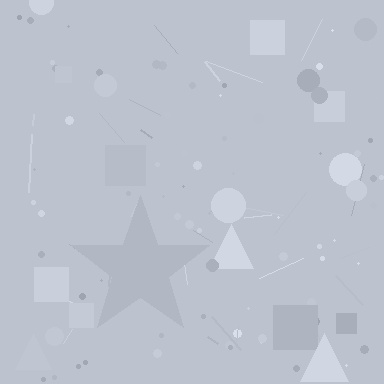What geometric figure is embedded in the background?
A star is embedded in the background.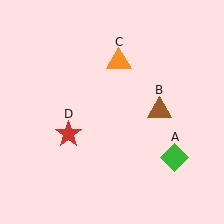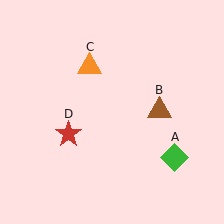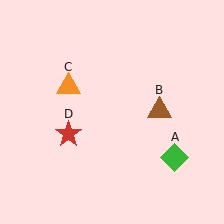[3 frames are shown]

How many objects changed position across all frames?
1 object changed position: orange triangle (object C).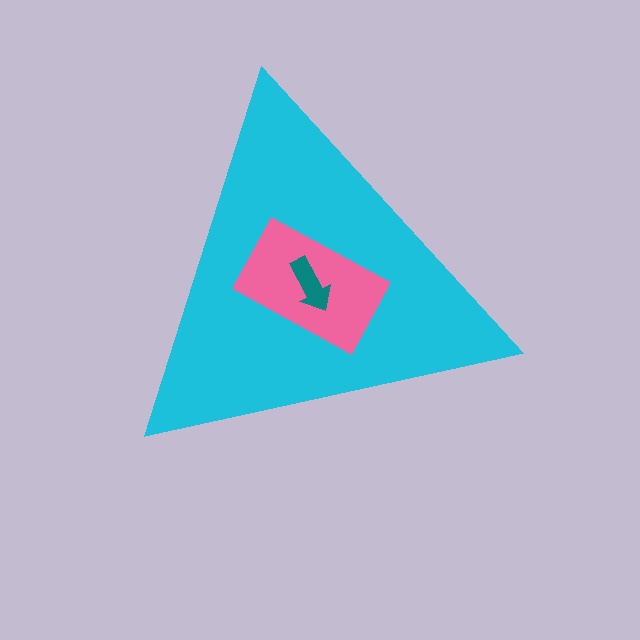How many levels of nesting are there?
3.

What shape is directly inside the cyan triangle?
The pink rectangle.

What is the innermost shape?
The teal arrow.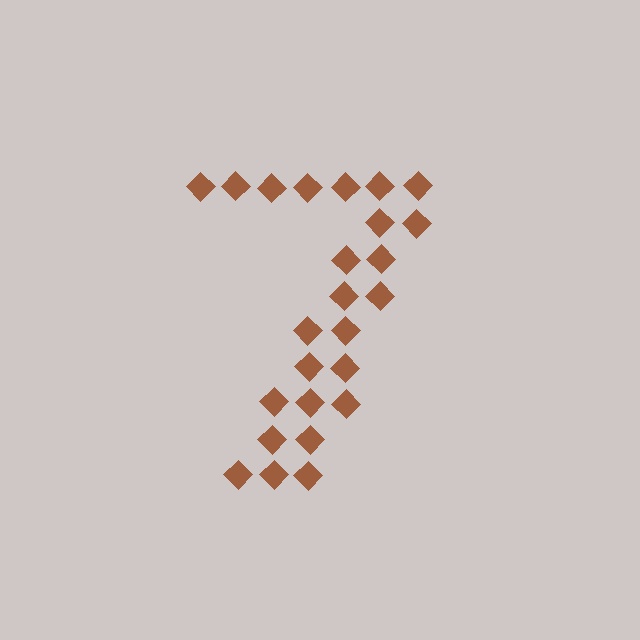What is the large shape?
The large shape is the digit 7.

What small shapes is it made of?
It is made of small diamonds.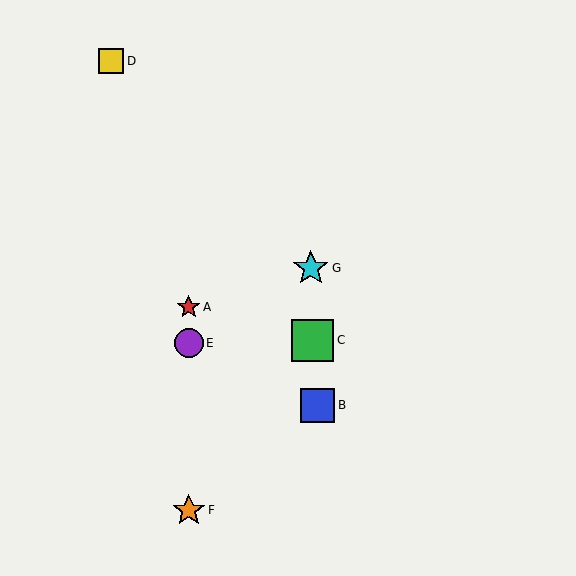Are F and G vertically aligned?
No, F is at x≈189 and G is at x≈311.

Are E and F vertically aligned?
Yes, both are at x≈189.